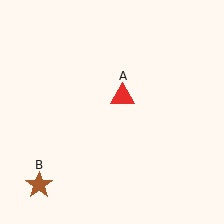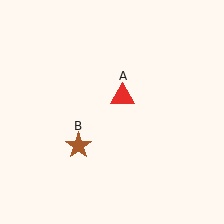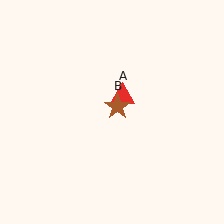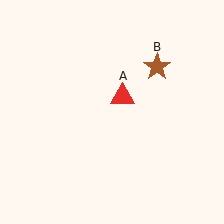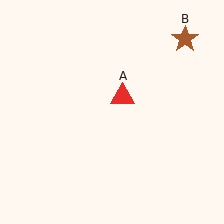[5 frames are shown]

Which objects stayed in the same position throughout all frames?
Red triangle (object A) remained stationary.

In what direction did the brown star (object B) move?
The brown star (object B) moved up and to the right.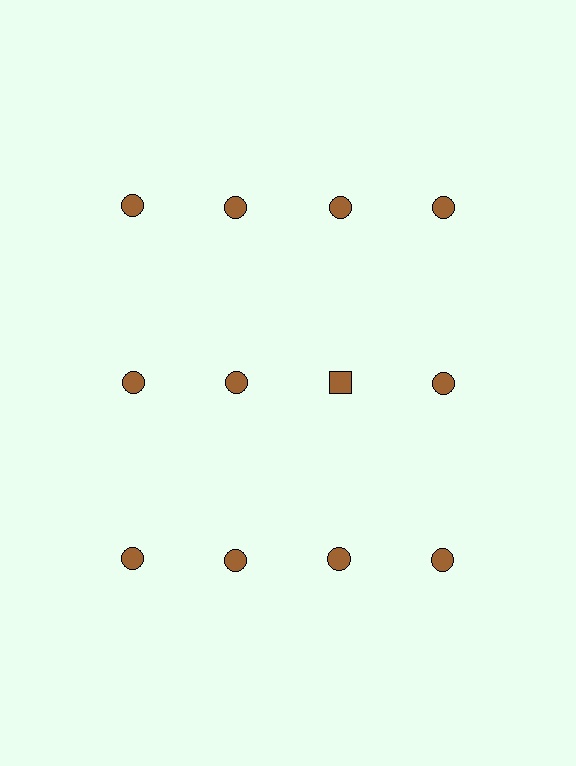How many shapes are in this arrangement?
There are 12 shapes arranged in a grid pattern.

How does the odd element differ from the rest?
It has a different shape: square instead of circle.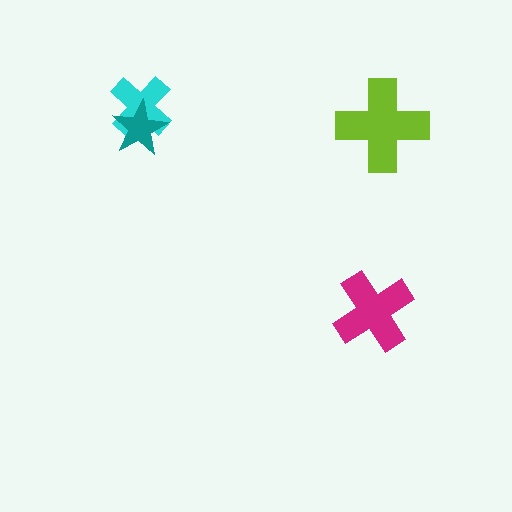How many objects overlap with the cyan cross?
1 object overlaps with the cyan cross.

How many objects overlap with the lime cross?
0 objects overlap with the lime cross.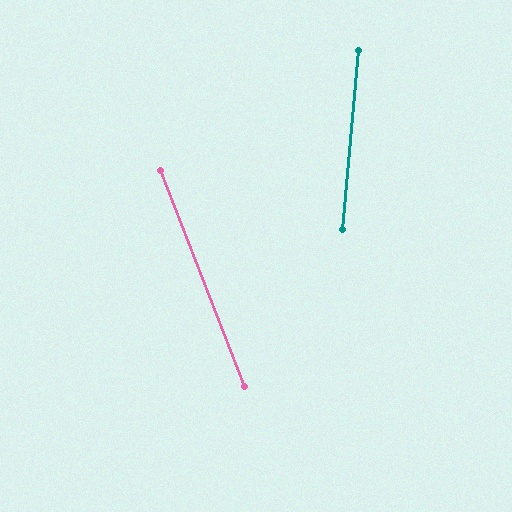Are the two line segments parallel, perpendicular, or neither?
Neither parallel nor perpendicular — they differ by about 26°.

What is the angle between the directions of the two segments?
Approximately 26 degrees.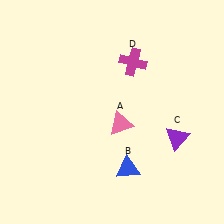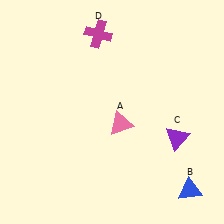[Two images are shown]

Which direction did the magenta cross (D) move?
The magenta cross (D) moved left.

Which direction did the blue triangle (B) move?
The blue triangle (B) moved right.